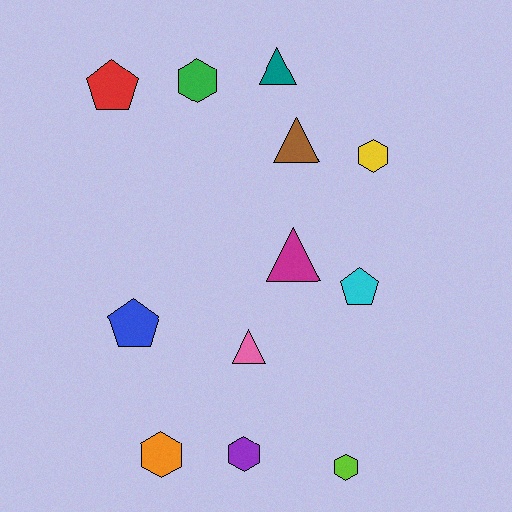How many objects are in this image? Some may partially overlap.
There are 12 objects.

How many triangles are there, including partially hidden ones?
There are 4 triangles.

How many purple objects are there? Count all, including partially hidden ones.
There is 1 purple object.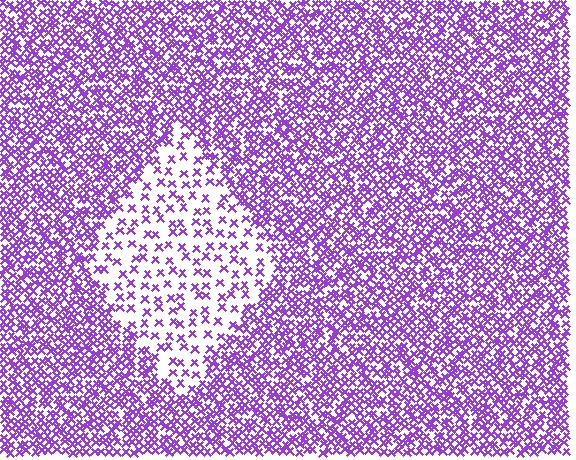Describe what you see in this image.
The image contains small purple elements arranged at two different densities. A diamond-shaped region is visible where the elements are less densely packed than the surrounding area.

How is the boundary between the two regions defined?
The boundary is defined by a change in element density (approximately 2.8x ratio). All elements are the same color, size, and shape.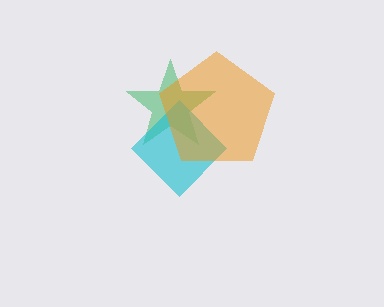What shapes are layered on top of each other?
The layered shapes are: a green star, a cyan diamond, an orange pentagon.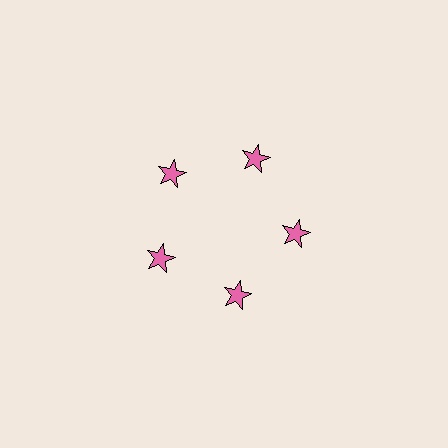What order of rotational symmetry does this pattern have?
This pattern has 5-fold rotational symmetry.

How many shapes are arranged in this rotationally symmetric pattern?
There are 5 shapes, arranged in 5 groups of 1.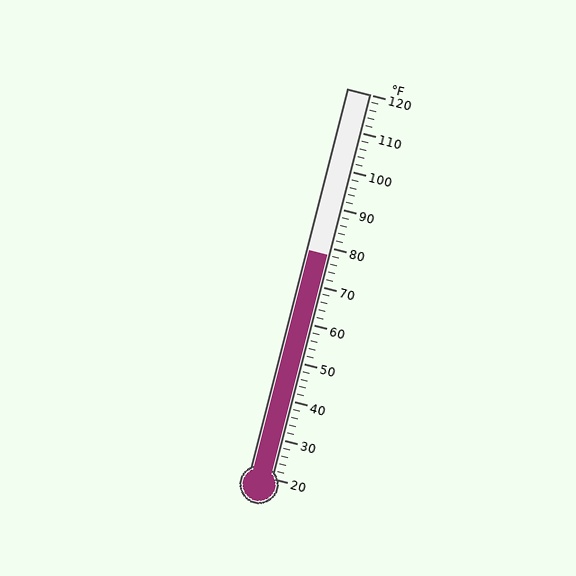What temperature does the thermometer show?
The thermometer shows approximately 78°F.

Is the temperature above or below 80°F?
The temperature is below 80°F.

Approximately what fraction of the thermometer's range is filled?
The thermometer is filled to approximately 60% of its range.